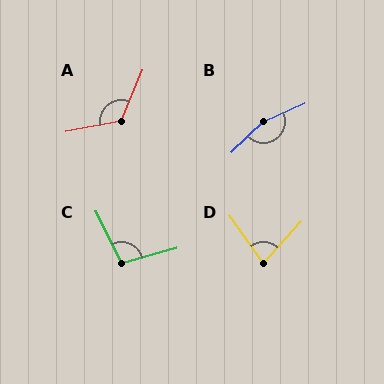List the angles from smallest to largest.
D (78°), C (100°), A (124°), B (160°).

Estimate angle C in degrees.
Approximately 100 degrees.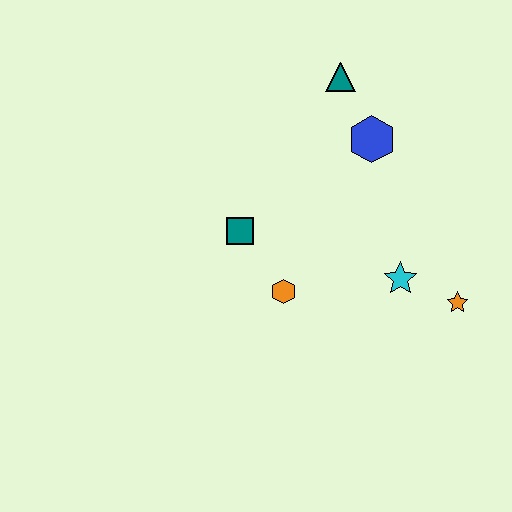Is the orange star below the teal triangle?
Yes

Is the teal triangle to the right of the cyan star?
No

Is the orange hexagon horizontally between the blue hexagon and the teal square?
Yes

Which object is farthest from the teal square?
The orange star is farthest from the teal square.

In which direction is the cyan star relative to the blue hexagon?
The cyan star is below the blue hexagon.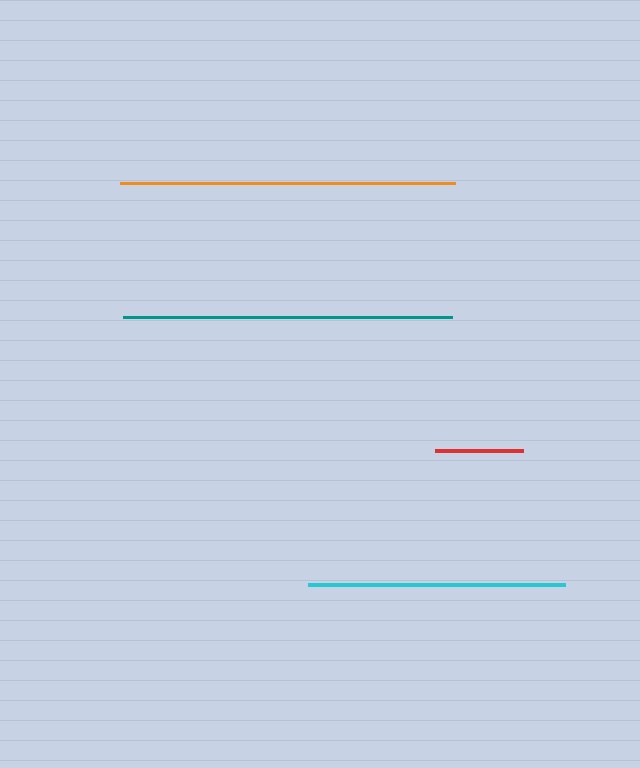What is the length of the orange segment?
The orange segment is approximately 335 pixels long.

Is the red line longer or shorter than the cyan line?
The cyan line is longer than the red line.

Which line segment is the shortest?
The red line is the shortest at approximately 88 pixels.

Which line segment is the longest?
The orange line is the longest at approximately 335 pixels.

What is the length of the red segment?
The red segment is approximately 88 pixels long.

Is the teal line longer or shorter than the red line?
The teal line is longer than the red line.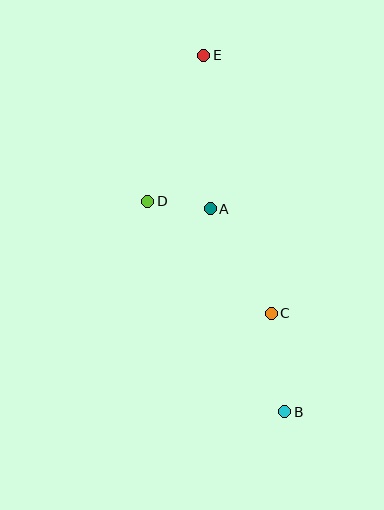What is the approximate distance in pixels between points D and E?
The distance between D and E is approximately 156 pixels.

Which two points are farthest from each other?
Points B and E are farthest from each other.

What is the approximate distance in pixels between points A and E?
The distance between A and E is approximately 154 pixels.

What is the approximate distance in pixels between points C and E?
The distance between C and E is approximately 267 pixels.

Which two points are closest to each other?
Points A and D are closest to each other.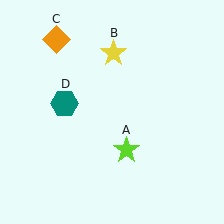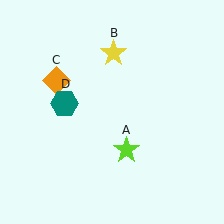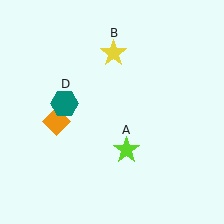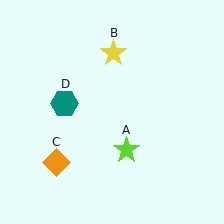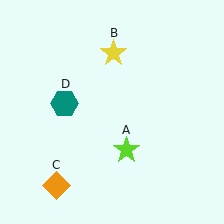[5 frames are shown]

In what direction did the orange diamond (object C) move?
The orange diamond (object C) moved down.